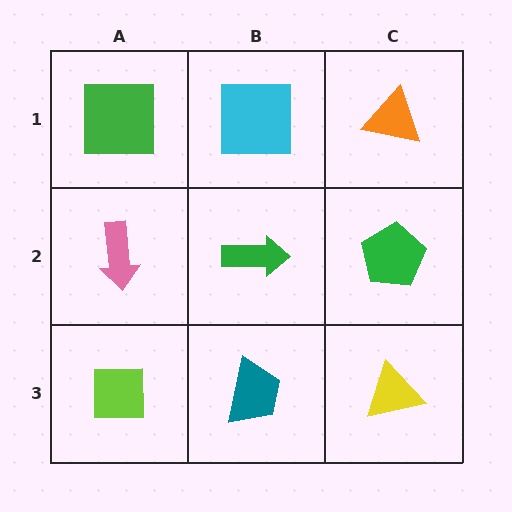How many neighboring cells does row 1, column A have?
2.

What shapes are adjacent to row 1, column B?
A green arrow (row 2, column B), a green square (row 1, column A), an orange triangle (row 1, column C).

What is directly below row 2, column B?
A teal trapezoid.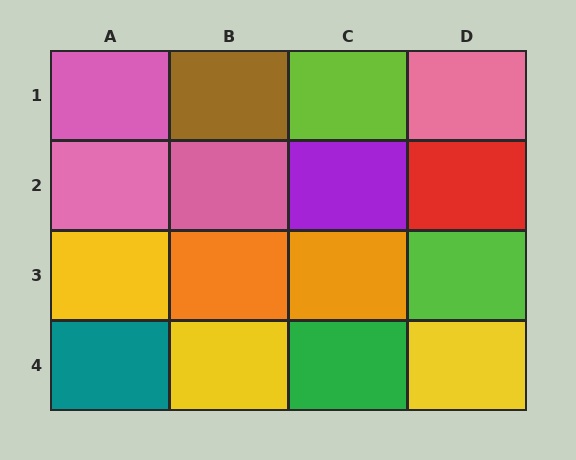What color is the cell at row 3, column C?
Orange.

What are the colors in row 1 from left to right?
Pink, brown, lime, pink.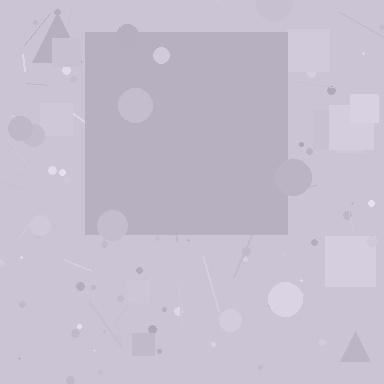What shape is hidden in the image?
A square is hidden in the image.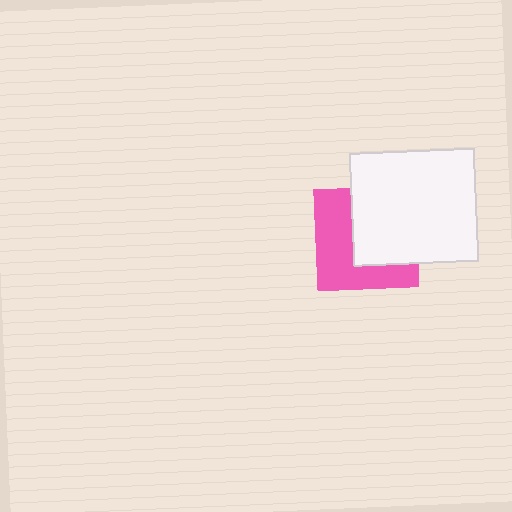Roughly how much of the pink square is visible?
About half of it is visible (roughly 51%).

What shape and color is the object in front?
The object in front is a white rectangle.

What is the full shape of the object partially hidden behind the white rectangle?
The partially hidden object is a pink square.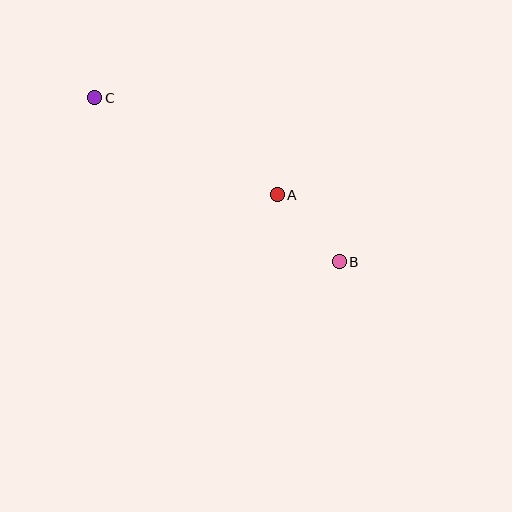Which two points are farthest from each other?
Points B and C are farthest from each other.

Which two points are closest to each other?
Points A and B are closest to each other.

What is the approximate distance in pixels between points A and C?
The distance between A and C is approximately 207 pixels.